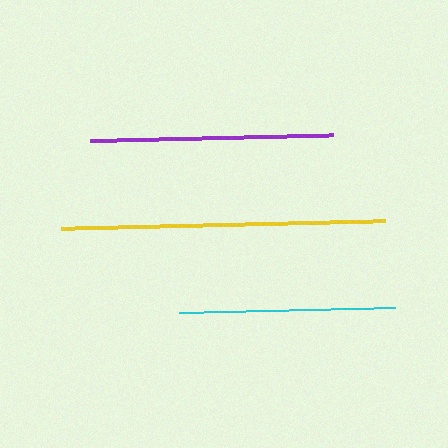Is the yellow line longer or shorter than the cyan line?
The yellow line is longer than the cyan line.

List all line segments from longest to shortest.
From longest to shortest: yellow, purple, cyan.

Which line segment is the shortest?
The cyan line is the shortest at approximately 216 pixels.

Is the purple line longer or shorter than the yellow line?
The yellow line is longer than the purple line.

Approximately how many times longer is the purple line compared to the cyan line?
The purple line is approximately 1.1 times the length of the cyan line.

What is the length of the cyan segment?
The cyan segment is approximately 216 pixels long.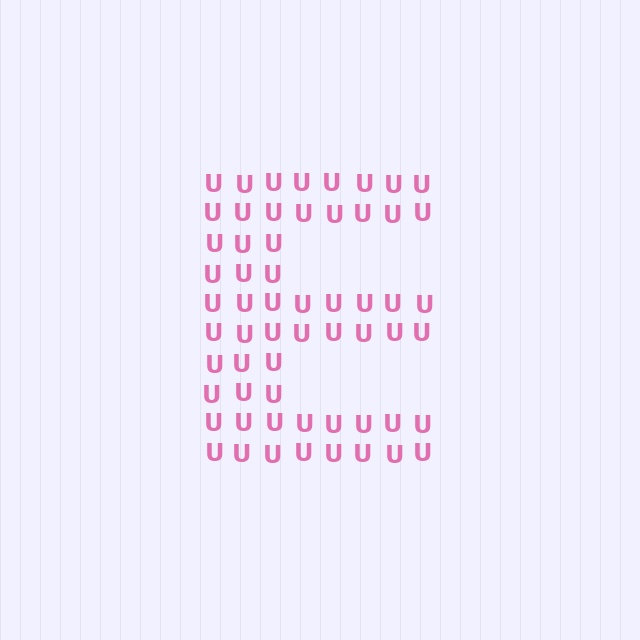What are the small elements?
The small elements are letter U's.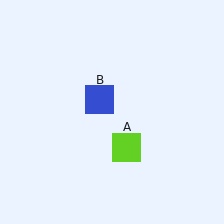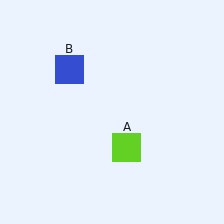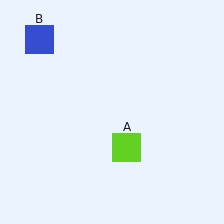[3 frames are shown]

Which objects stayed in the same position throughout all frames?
Lime square (object A) remained stationary.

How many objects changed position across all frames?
1 object changed position: blue square (object B).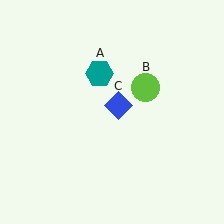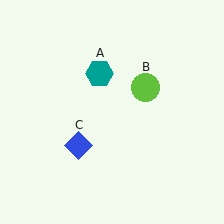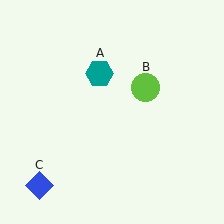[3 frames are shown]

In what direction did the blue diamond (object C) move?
The blue diamond (object C) moved down and to the left.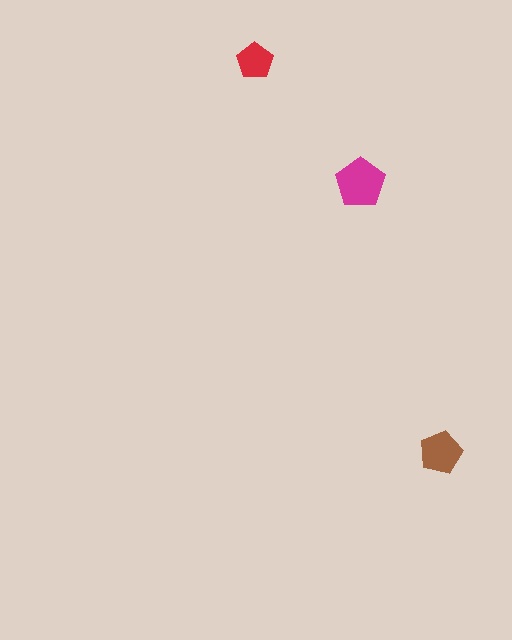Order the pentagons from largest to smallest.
the magenta one, the brown one, the red one.